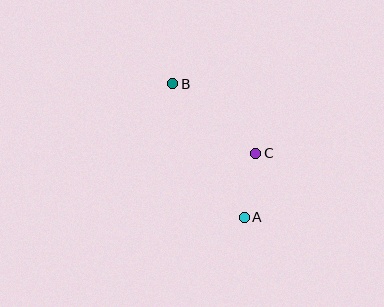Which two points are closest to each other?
Points A and C are closest to each other.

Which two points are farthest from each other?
Points A and B are farthest from each other.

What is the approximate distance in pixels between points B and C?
The distance between B and C is approximately 108 pixels.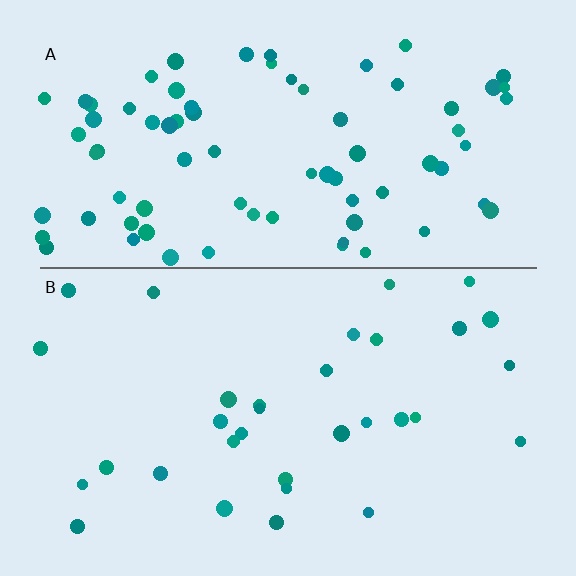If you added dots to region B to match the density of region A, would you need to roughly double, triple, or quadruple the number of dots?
Approximately double.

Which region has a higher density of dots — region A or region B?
A (the top).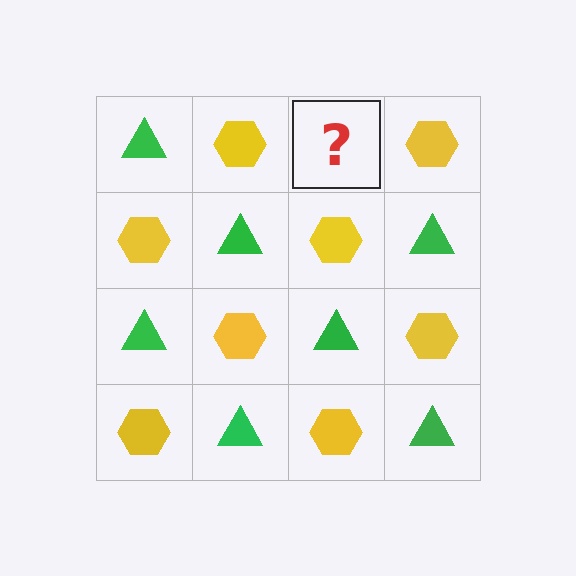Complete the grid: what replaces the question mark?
The question mark should be replaced with a green triangle.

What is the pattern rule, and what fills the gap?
The rule is that it alternates green triangle and yellow hexagon in a checkerboard pattern. The gap should be filled with a green triangle.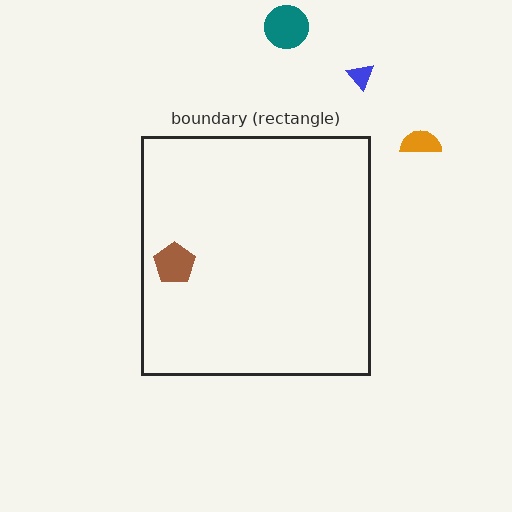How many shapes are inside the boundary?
1 inside, 3 outside.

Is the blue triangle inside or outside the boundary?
Outside.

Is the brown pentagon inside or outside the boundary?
Inside.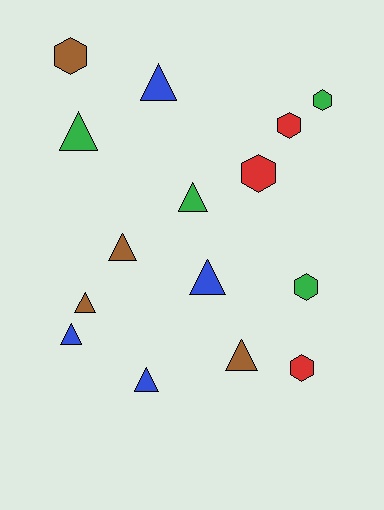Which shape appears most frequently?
Triangle, with 9 objects.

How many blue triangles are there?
There are 4 blue triangles.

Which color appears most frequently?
Brown, with 4 objects.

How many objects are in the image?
There are 15 objects.